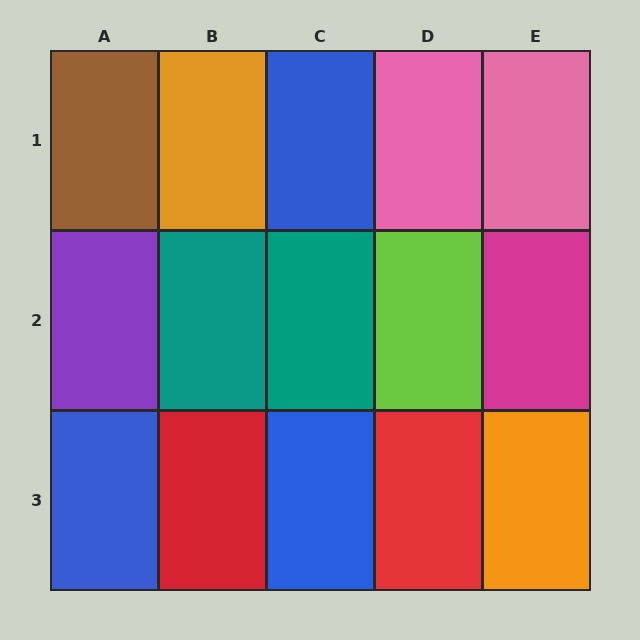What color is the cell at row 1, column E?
Pink.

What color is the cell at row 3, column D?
Red.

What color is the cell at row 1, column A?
Brown.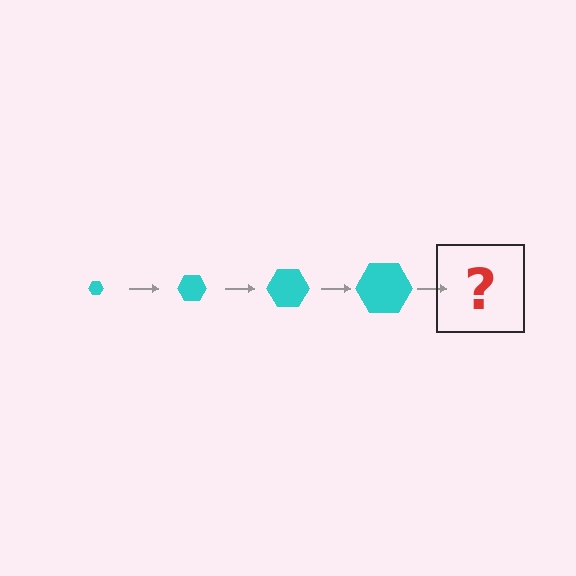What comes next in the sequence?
The next element should be a cyan hexagon, larger than the previous one.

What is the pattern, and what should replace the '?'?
The pattern is that the hexagon gets progressively larger each step. The '?' should be a cyan hexagon, larger than the previous one.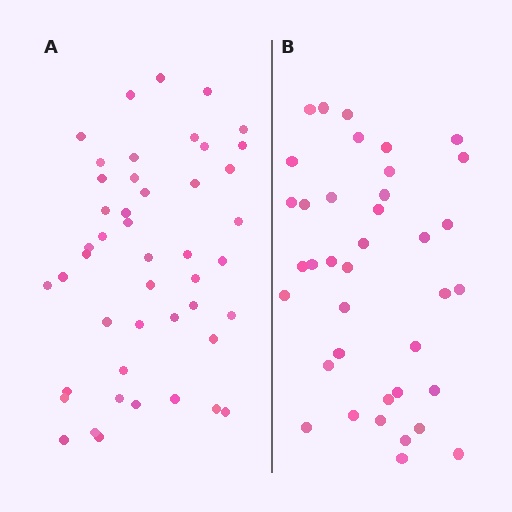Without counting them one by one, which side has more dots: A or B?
Region A (the left region) has more dots.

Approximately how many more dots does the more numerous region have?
Region A has roughly 8 or so more dots than region B.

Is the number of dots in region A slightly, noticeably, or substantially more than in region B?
Region A has only slightly more — the two regions are fairly close. The ratio is roughly 1.2 to 1.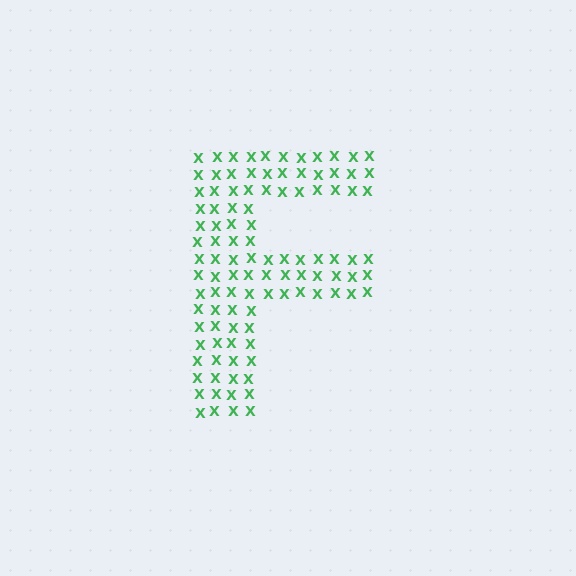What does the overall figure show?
The overall figure shows the letter F.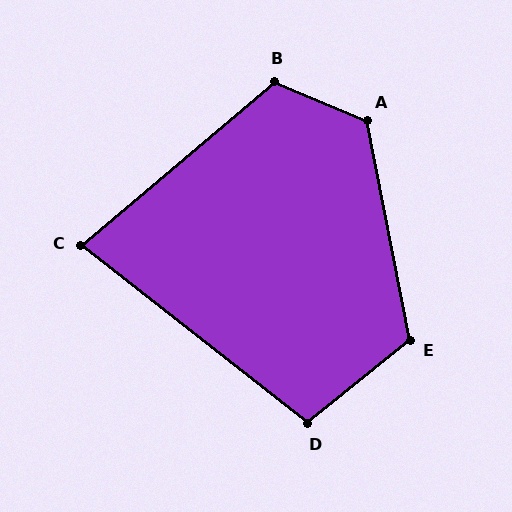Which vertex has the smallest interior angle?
C, at approximately 78 degrees.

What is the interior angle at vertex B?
Approximately 117 degrees (obtuse).